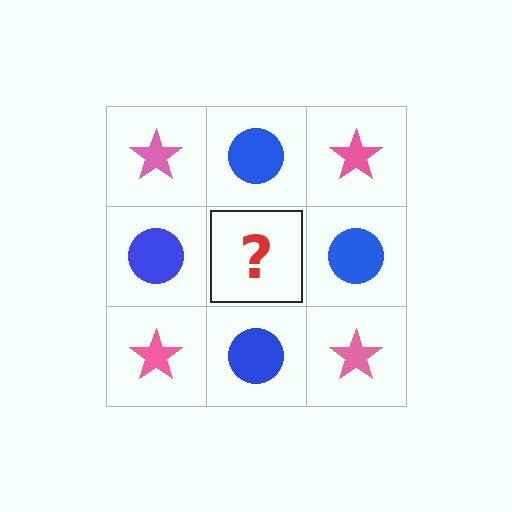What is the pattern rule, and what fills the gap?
The rule is that it alternates pink star and blue circle in a checkerboard pattern. The gap should be filled with a pink star.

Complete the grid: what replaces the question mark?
The question mark should be replaced with a pink star.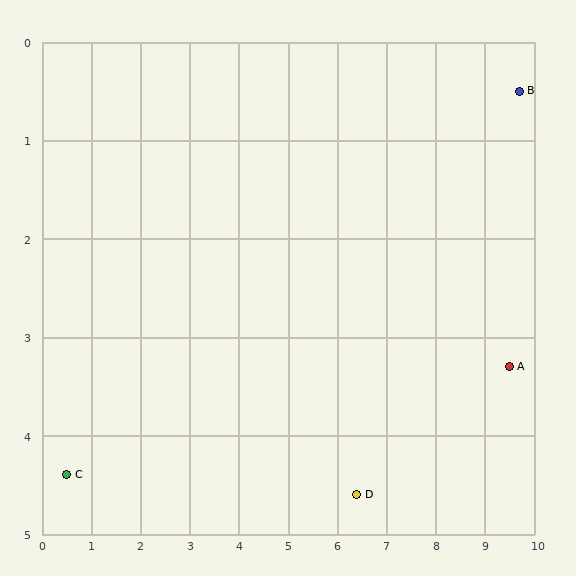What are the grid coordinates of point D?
Point D is at approximately (6.4, 4.6).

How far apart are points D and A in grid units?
Points D and A are about 3.4 grid units apart.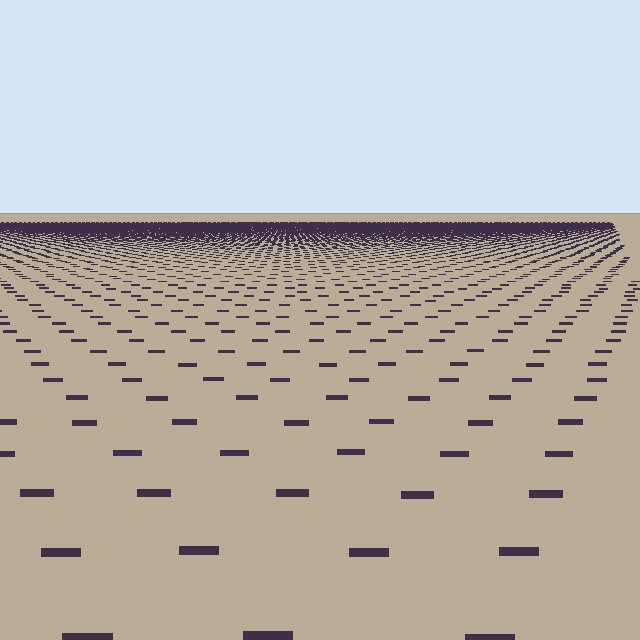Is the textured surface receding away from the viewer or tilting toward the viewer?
The surface is receding away from the viewer. Texture elements get smaller and denser toward the top.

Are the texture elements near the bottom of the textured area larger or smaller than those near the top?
Larger. Near the bottom, elements are closer to the viewer and appear at a bigger on-screen size.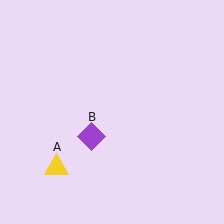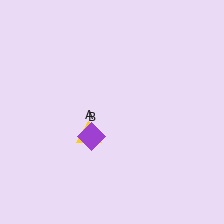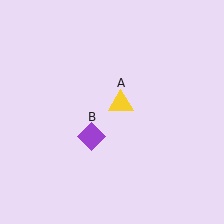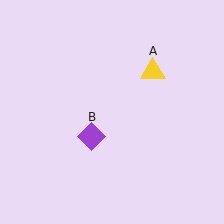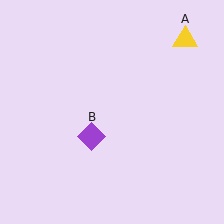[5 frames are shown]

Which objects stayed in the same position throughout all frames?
Purple diamond (object B) remained stationary.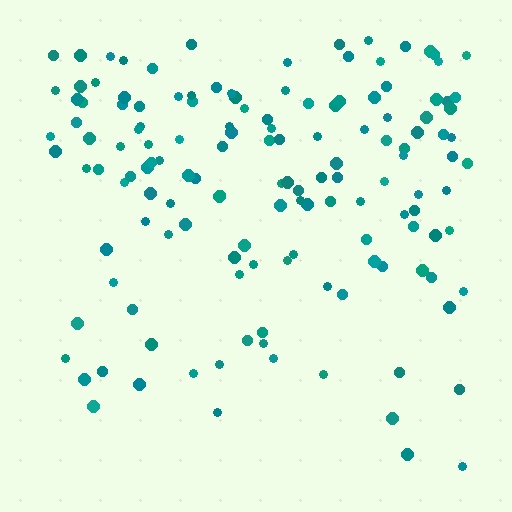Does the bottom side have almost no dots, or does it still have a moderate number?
Still a moderate number, just noticeably fewer than the top.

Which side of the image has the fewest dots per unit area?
The bottom.